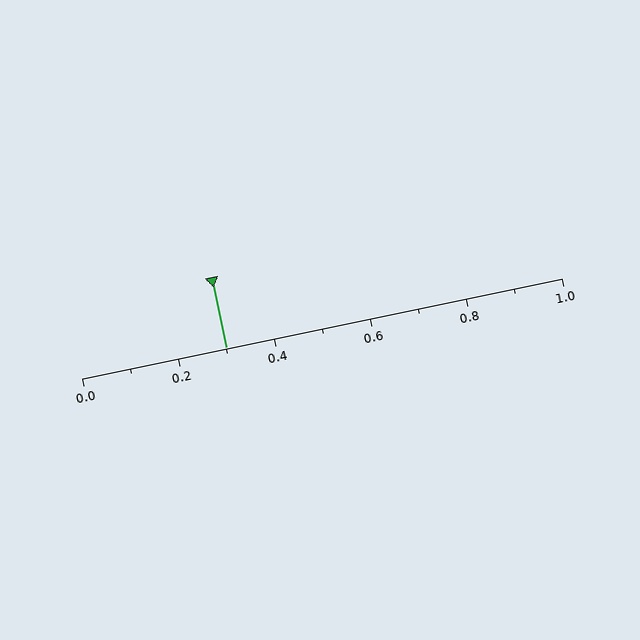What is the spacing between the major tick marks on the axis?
The major ticks are spaced 0.2 apart.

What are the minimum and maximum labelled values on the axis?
The axis runs from 0.0 to 1.0.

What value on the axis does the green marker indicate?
The marker indicates approximately 0.3.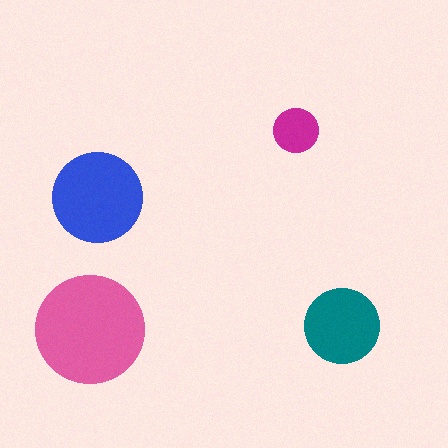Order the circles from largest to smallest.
the pink one, the blue one, the teal one, the magenta one.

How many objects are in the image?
There are 4 objects in the image.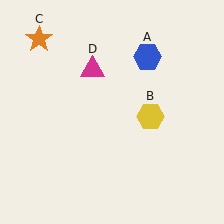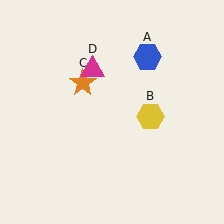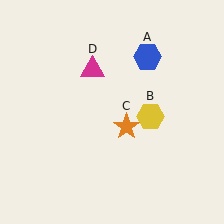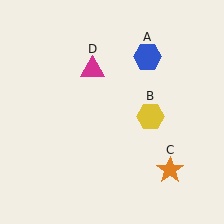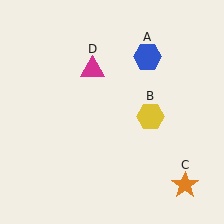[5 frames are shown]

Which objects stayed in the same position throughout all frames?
Blue hexagon (object A) and yellow hexagon (object B) and magenta triangle (object D) remained stationary.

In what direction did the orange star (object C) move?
The orange star (object C) moved down and to the right.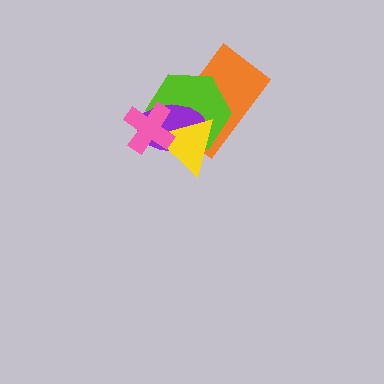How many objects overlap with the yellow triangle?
4 objects overlap with the yellow triangle.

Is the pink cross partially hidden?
No, no other shape covers it.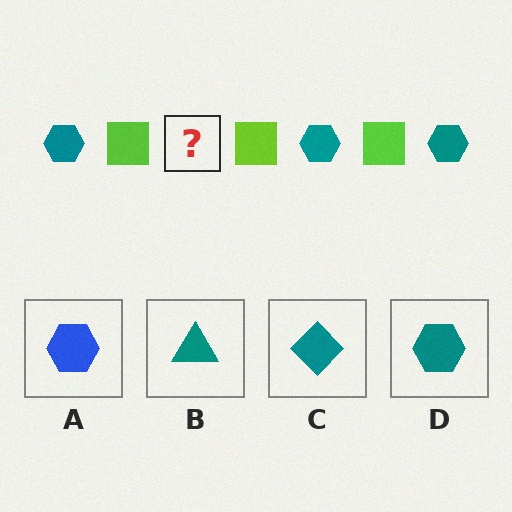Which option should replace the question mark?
Option D.